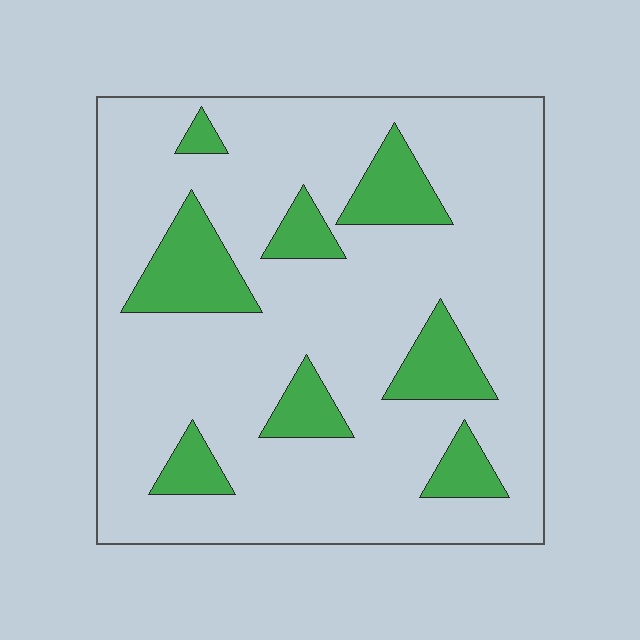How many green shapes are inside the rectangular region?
8.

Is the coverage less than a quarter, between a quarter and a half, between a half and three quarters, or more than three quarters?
Less than a quarter.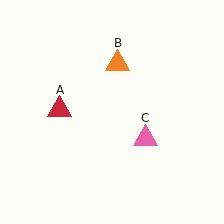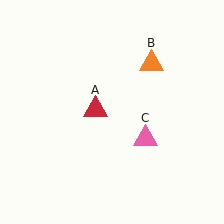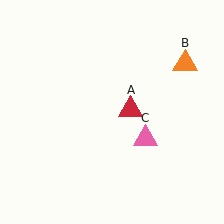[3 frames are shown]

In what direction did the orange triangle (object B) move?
The orange triangle (object B) moved right.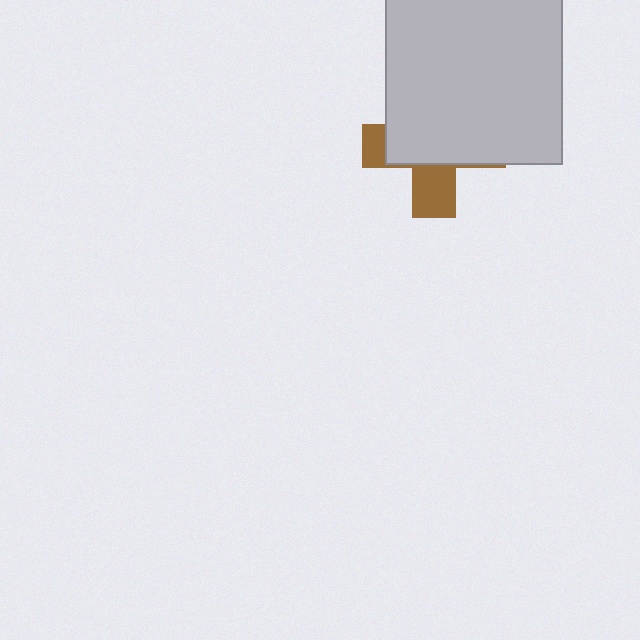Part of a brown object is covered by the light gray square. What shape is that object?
It is a cross.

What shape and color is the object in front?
The object in front is a light gray square.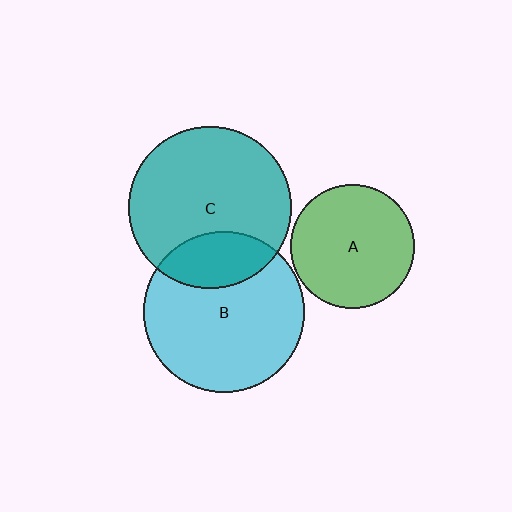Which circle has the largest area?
Circle C (teal).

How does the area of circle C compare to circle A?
Approximately 1.7 times.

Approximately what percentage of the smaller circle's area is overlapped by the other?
Approximately 25%.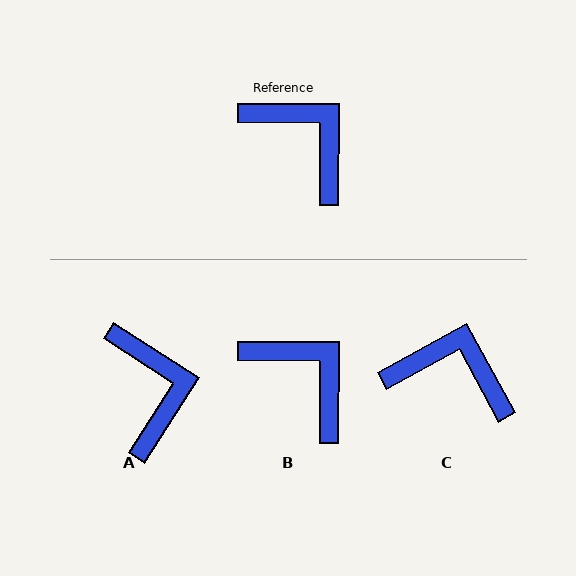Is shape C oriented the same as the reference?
No, it is off by about 29 degrees.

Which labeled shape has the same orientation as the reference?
B.